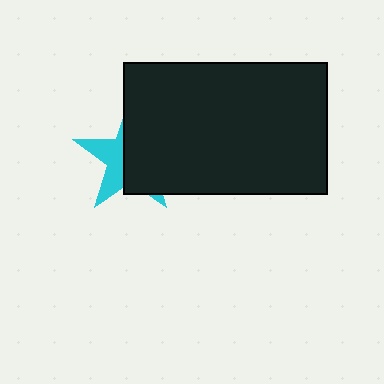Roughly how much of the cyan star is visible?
A small part of it is visible (roughly 39%).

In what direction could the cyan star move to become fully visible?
The cyan star could move left. That would shift it out from behind the black rectangle entirely.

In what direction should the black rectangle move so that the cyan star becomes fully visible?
The black rectangle should move right. That is the shortest direction to clear the overlap and leave the cyan star fully visible.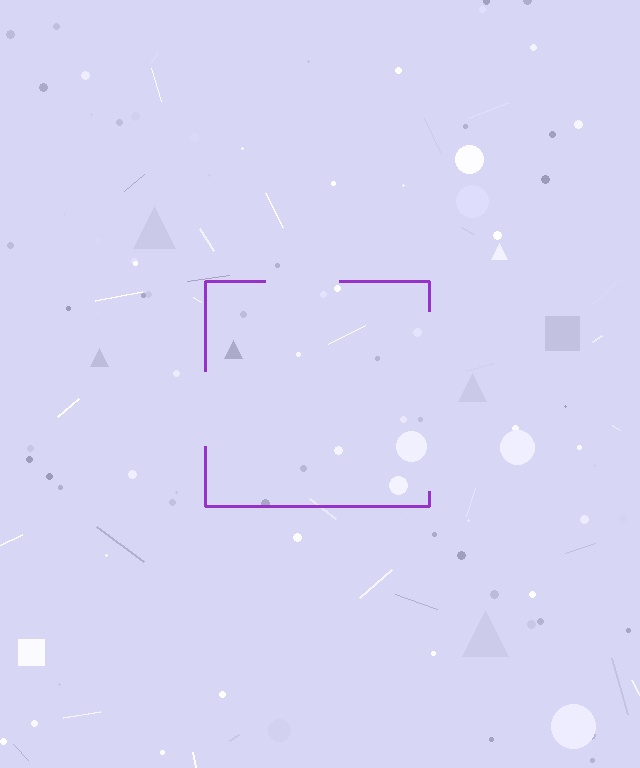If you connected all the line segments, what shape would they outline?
They would outline a square.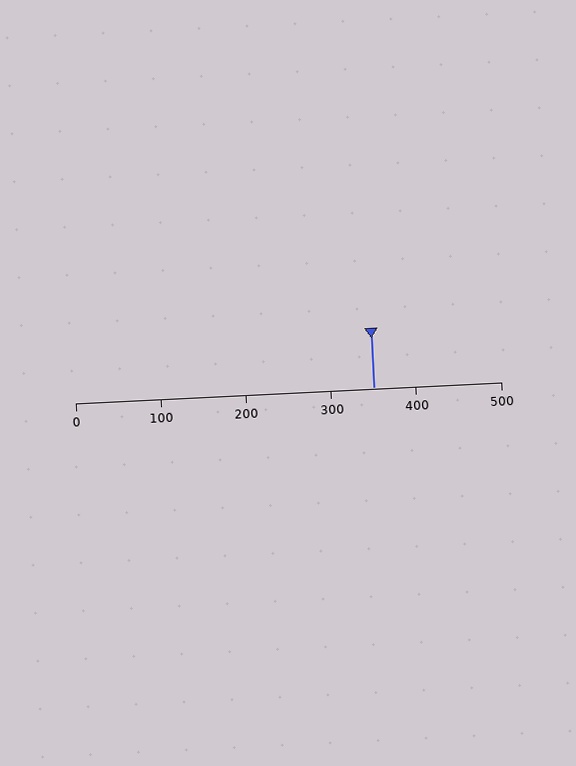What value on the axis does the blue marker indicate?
The marker indicates approximately 350.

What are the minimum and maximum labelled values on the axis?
The axis runs from 0 to 500.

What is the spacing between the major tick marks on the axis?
The major ticks are spaced 100 apart.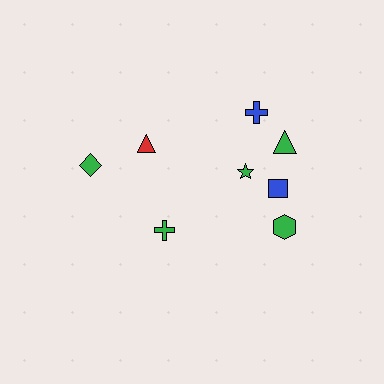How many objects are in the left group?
There are 3 objects.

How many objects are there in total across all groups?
There are 8 objects.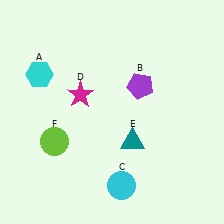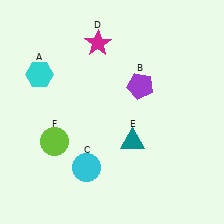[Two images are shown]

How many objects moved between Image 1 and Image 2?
2 objects moved between the two images.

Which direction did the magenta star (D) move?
The magenta star (D) moved up.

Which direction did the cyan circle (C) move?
The cyan circle (C) moved left.